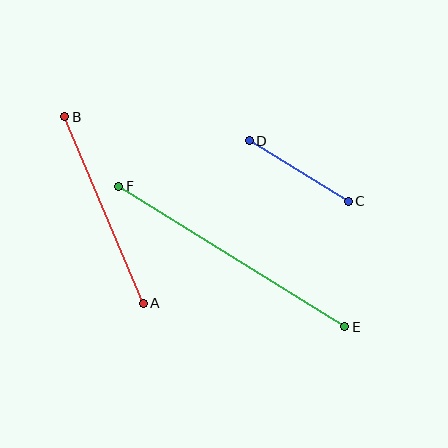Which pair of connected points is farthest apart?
Points E and F are farthest apart.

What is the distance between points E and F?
The distance is approximately 266 pixels.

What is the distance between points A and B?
The distance is approximately 202 pixels.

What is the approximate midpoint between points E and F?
The midpoint is at approximately (232, 256) pixels.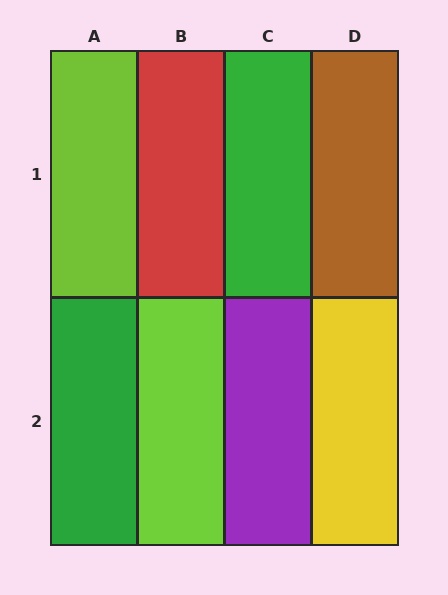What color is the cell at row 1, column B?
Red.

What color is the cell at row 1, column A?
Lime.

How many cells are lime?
2 cells are lime.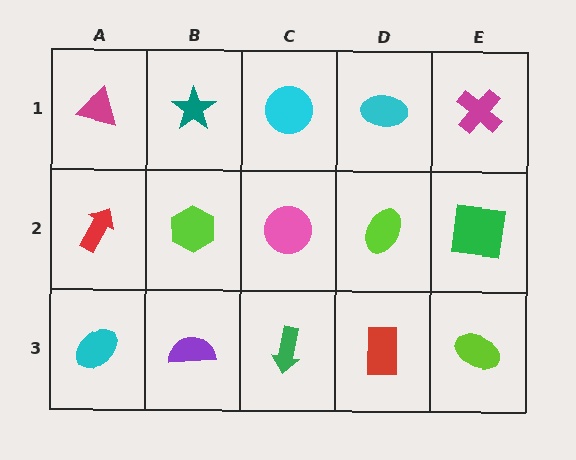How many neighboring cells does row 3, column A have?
2.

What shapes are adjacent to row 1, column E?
A green square (row 2, column E), a cyan ellipse (row 1, column D).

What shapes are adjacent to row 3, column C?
A pink circle (row 2, column C), a purple semicircle (row 3, column B), a red rectangle (row 3, column D).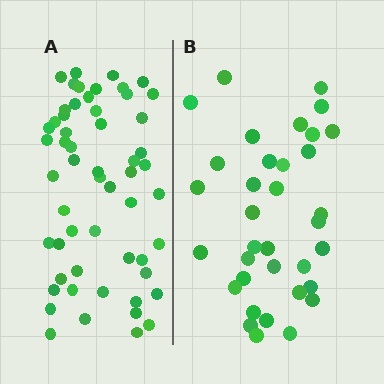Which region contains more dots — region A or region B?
Region A (the left region) has more dots.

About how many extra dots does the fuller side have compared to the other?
Region A has approximately 20 more dots than region B.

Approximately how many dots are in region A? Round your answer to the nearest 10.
About 60 dots. (The exact count is 56, which rounds to 60.)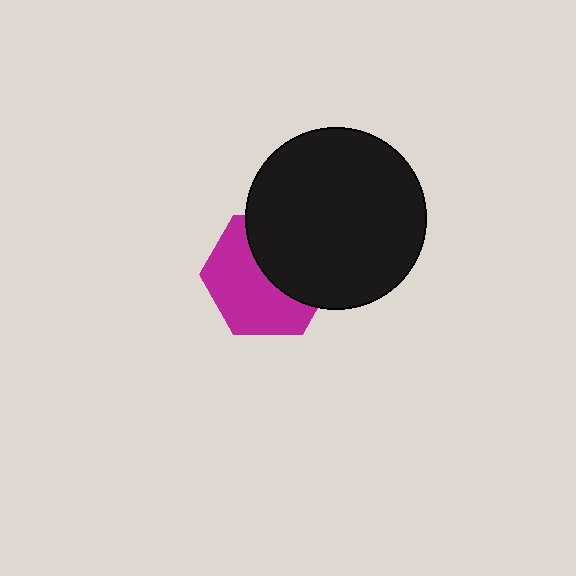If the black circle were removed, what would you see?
You would see the complete magenta hexagon.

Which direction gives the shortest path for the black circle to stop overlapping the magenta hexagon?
Moving toward the upper-right gives the shortest separation.